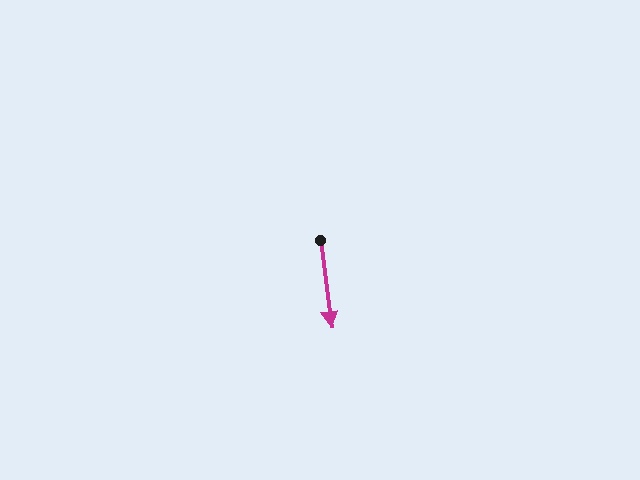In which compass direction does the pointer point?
South.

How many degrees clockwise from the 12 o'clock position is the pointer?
Approximately 173 degrees.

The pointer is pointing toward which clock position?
Roughly 6 o'clock.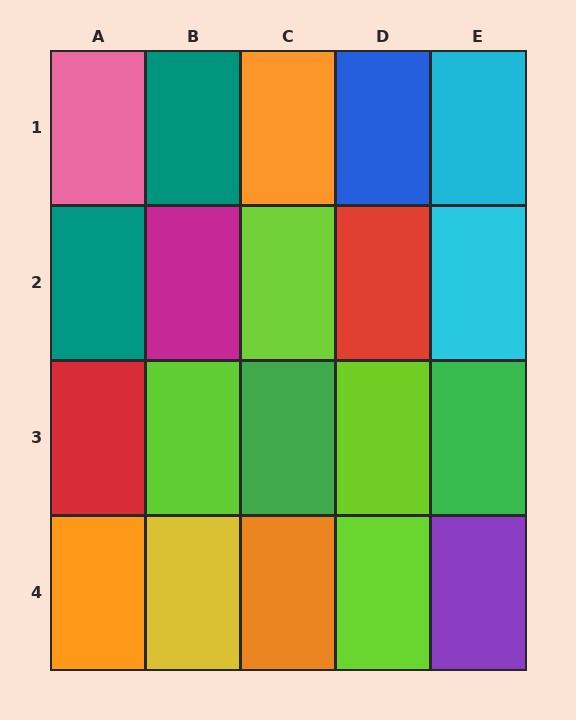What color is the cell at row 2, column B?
Magenta.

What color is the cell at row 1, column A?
Pink.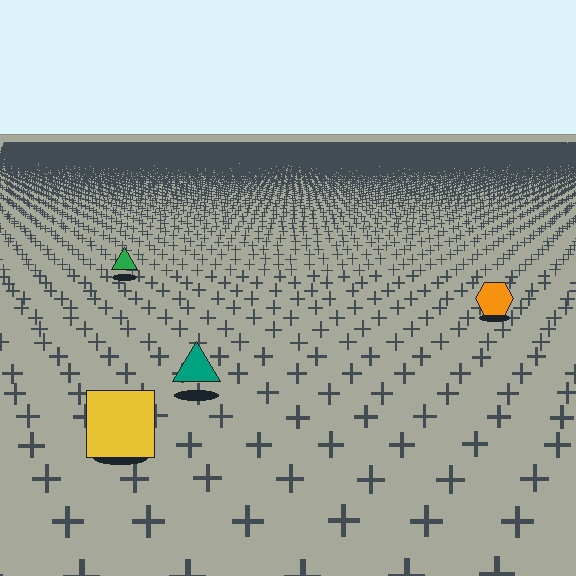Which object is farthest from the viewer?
The green triangle is farthest from the viewer. It appears smaller and the ground texture around it is denser.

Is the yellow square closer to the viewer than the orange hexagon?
Yes. The yellow square is closer — you can tell from the texture gradient: the ground texture is coarser near it.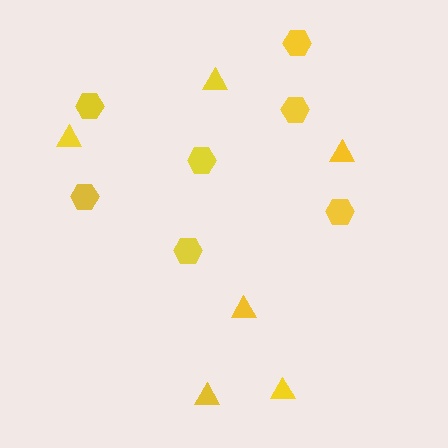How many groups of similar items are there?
There are 2 groups: one group of triangles (6) and one group of hexagons (7).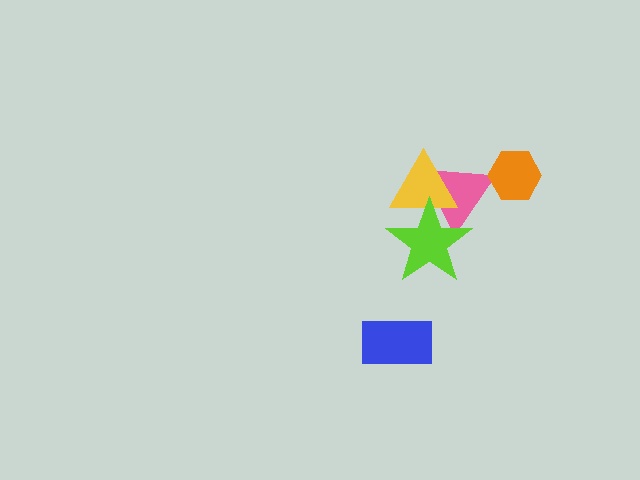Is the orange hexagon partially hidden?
No, no other shape covers it.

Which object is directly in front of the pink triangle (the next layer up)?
The yellow triangle is directly in front of the pink triangle.